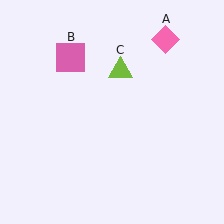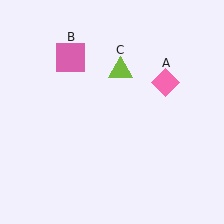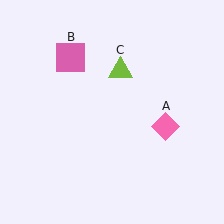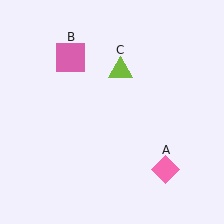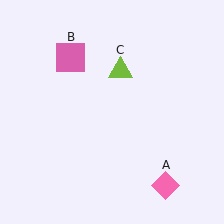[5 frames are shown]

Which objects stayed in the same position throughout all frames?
Pink square (object B) and lime triangle (object C) remained stationary.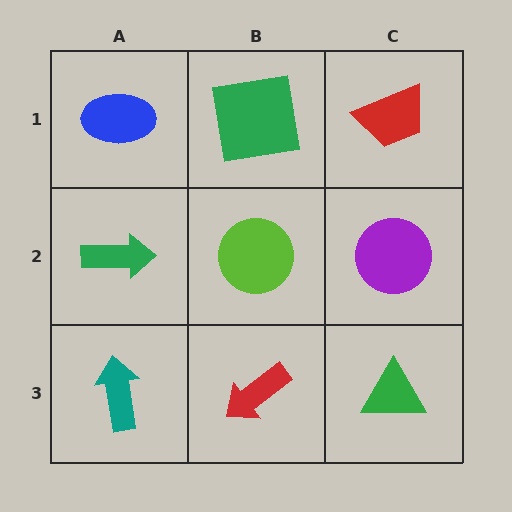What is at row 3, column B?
A red arrow.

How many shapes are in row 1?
3 shapes.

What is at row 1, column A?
A blue ellipse.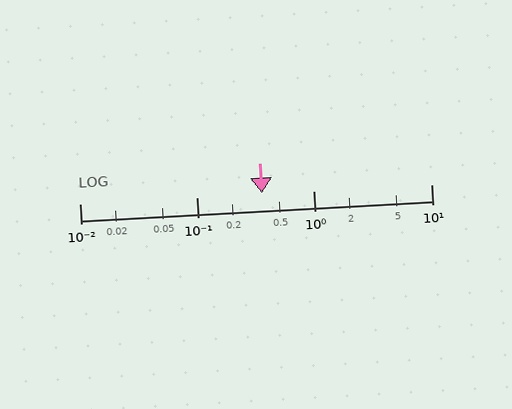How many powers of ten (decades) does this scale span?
The scale spans 3 decades, from 0.01 to 10.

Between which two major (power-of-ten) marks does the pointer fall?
The pointer is between 0.1 and 1.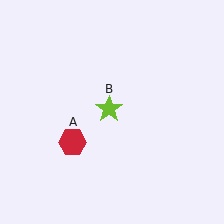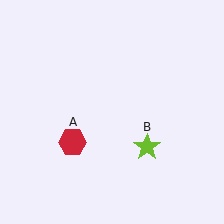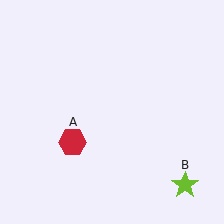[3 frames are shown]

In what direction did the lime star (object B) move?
The lime star (object B) moved down and to the right.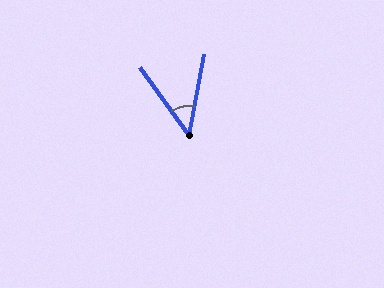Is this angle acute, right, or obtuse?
It is acute.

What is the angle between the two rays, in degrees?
Approximately 46 degrees.